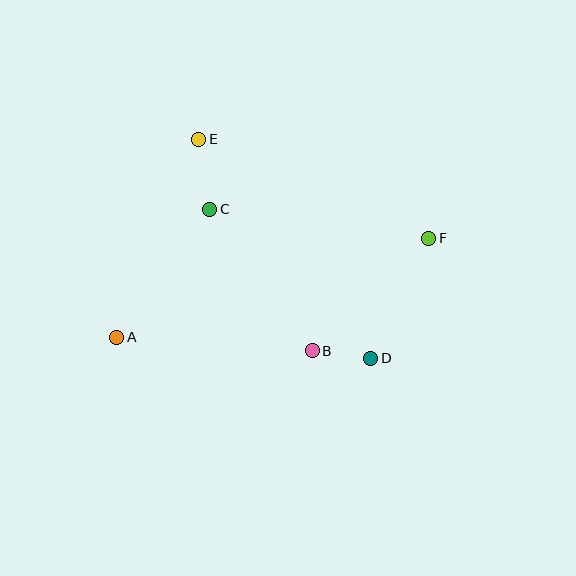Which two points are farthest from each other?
Points A and F are farthest from each other.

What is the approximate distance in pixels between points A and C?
The distance between A and C is approximately 158 pixels.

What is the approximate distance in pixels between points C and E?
The distance between C and E is approximately 71 pixels.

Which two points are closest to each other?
Points B and D are closest to each other.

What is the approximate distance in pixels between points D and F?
The distance between D and F is approximately 133 pixels.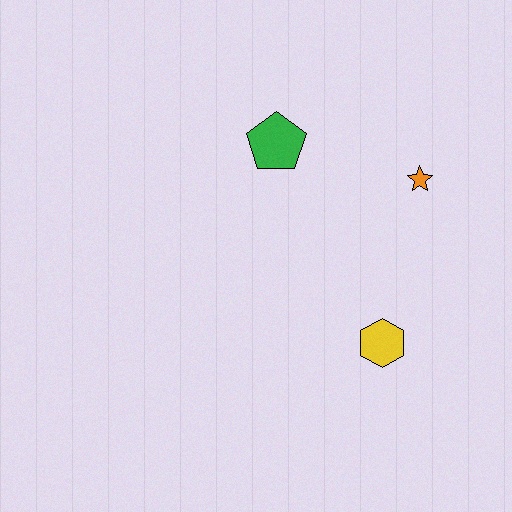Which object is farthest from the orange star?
The yellow hexagon is farthest from the orange star.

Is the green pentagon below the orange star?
No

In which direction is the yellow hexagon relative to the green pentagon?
The yellow hexagon is below the green pentagon.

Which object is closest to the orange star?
The green pentagon is closest to the orange star.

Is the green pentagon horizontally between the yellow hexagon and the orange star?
No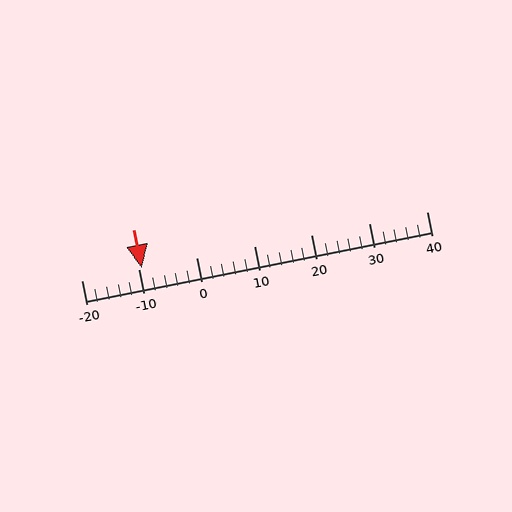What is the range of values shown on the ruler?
The ruler shows values from -20 to 40.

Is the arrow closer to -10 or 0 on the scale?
The arrow is closer to -10.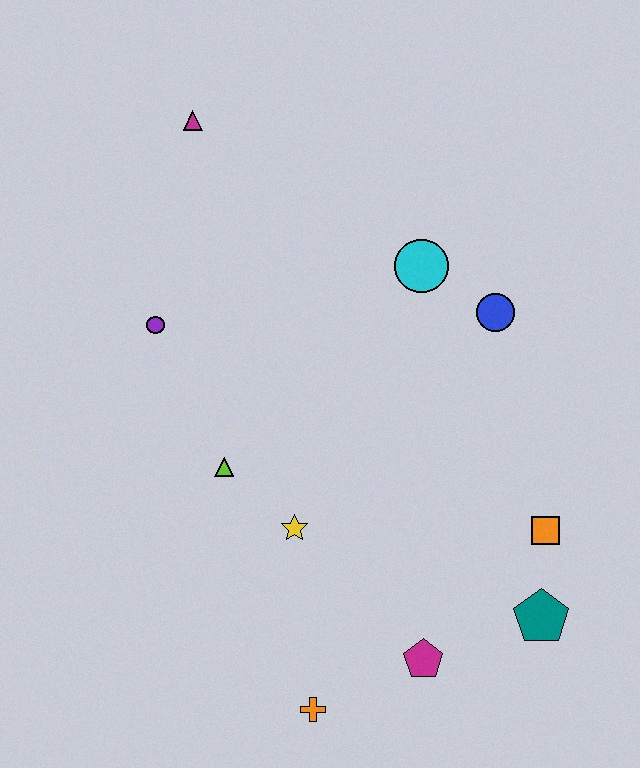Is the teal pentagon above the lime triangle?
No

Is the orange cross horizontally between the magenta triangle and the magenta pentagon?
Yes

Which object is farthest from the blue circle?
The orange cross is farthest from the blue circle.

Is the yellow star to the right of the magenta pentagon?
No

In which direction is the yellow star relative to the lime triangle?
The yellow star is to the right of the lime triangle.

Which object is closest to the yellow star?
The lime triangle is closest to the yellow star.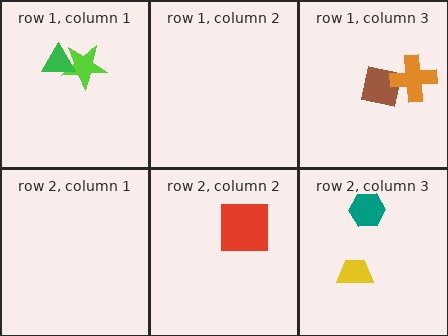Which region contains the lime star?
The row 1, column 1 region.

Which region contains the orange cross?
The row 1, column 3 region.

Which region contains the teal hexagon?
The row 2, column 3 region.